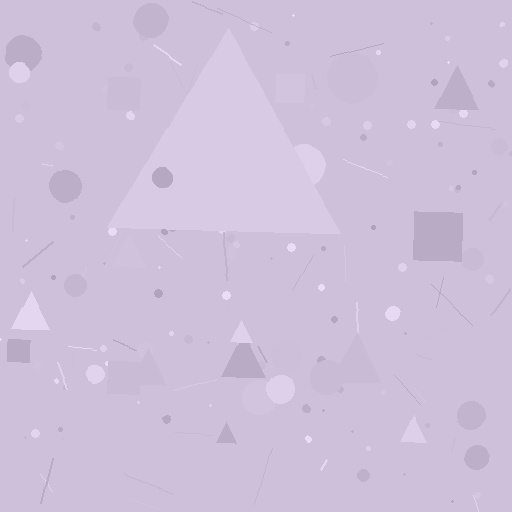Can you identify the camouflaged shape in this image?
The camouflaged shape is a triangle.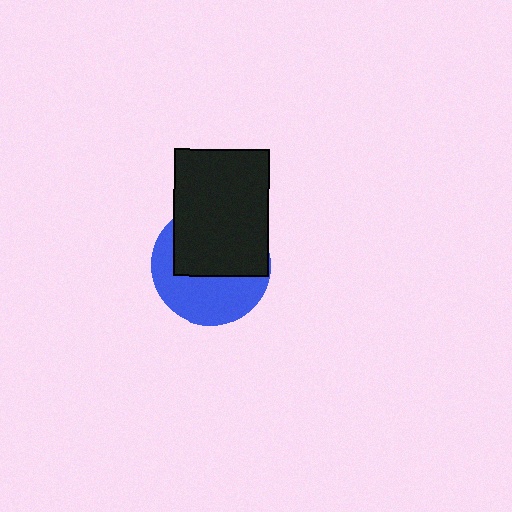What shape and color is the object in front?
The object in front is a black rectangle.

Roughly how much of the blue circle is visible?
About half of it is visible (roughly 47%).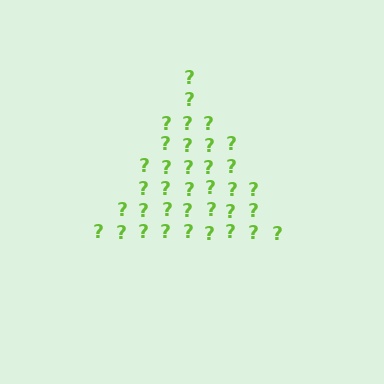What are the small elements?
The small elements are question marks.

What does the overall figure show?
The overall figure shows a triangle.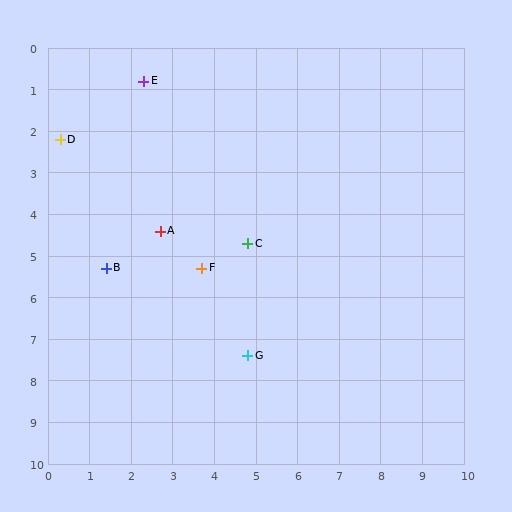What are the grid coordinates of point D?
Point D is at approximately (0.3, 2.2).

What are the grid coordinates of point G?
Point G is at approximately (4.8, 7.4).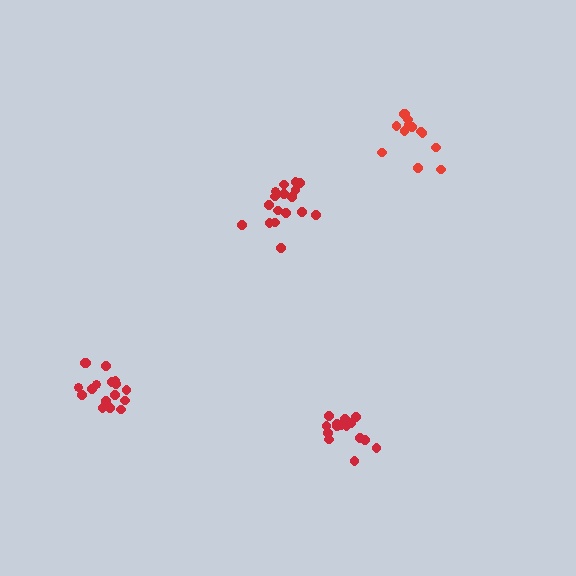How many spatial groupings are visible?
There are 4 spatial groupings.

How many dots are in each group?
Group 1: 17 dots, Group 2: 15 dots, Group 3: 17 dots, Group 4: 13 dots (62 total).